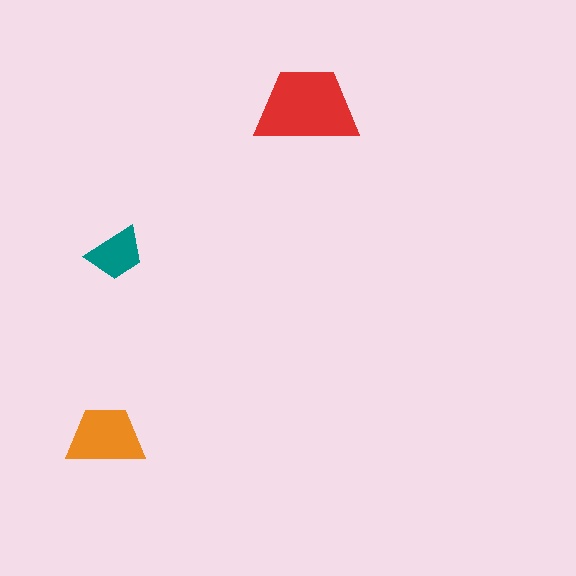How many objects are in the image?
There are 3 objects in the image.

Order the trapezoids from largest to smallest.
the red one, the orange one, the teal one.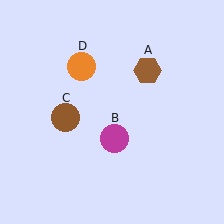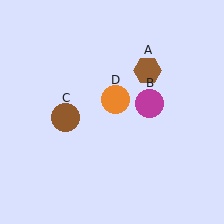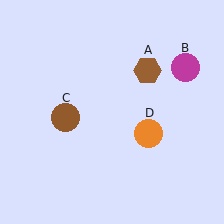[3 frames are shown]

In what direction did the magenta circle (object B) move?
The magenta circle (object B) moved up and to the right.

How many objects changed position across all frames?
2 objects changed position: magenta circle (object B), orange circle (object D).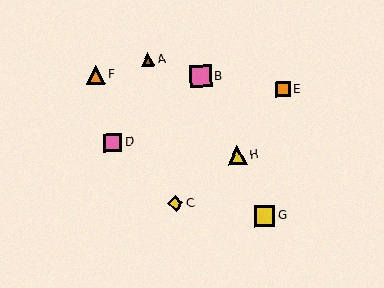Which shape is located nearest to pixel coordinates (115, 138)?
The pink square (labeled D) at (112, 142) is nearest to that location.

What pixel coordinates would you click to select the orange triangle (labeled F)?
Click at (96, 75) to select the orange triangle F.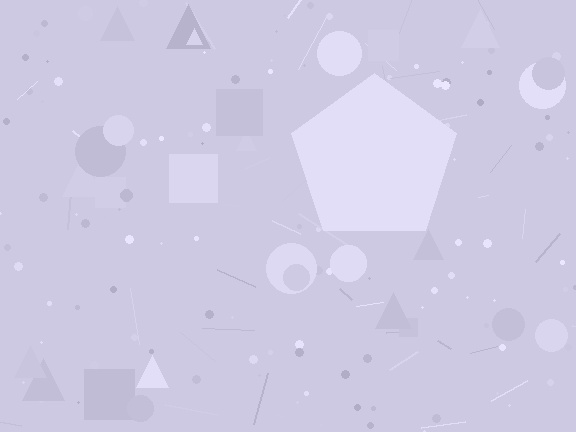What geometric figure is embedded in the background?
A pentagon is embedded in the background.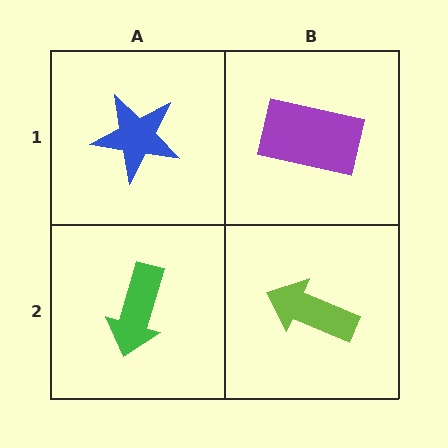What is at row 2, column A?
A green arrow.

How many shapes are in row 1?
2 shapes.